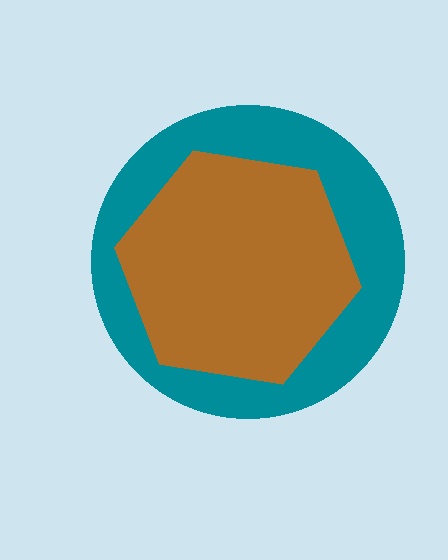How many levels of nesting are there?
2.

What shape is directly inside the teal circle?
The brown hexagon.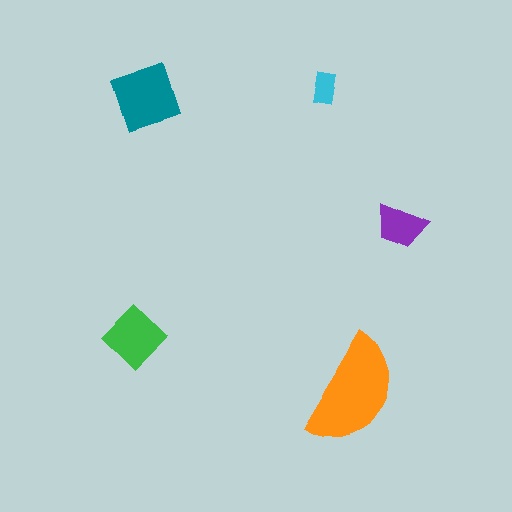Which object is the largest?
The orange semicircle.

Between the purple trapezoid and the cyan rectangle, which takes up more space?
The purple trapezoid.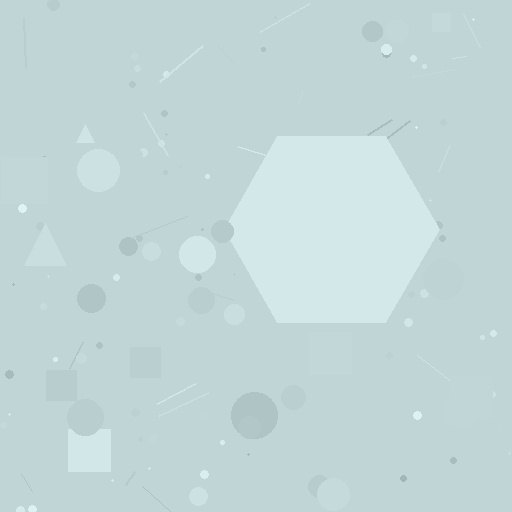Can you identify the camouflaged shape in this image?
The camouflaged shape is a hexagon.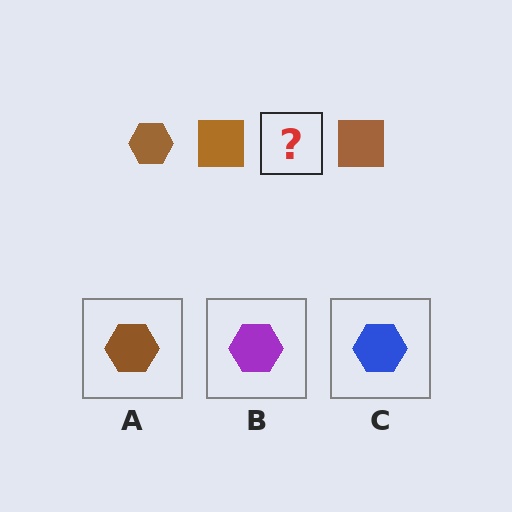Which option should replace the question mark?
Option A.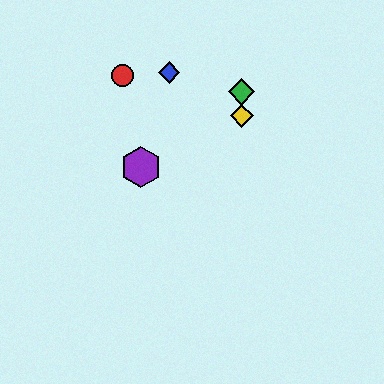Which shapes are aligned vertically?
The green diamond, the yellow diamond are aligned vertically.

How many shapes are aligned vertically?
2 shapes (the green diamond, the yellow diamond) are aligned vertically.